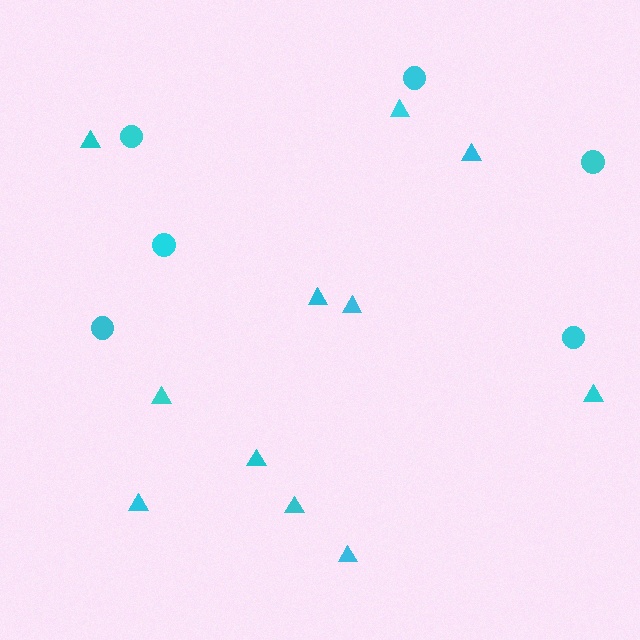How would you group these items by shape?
There are 2 groups: one group of circles (6) and one group of triangles (11).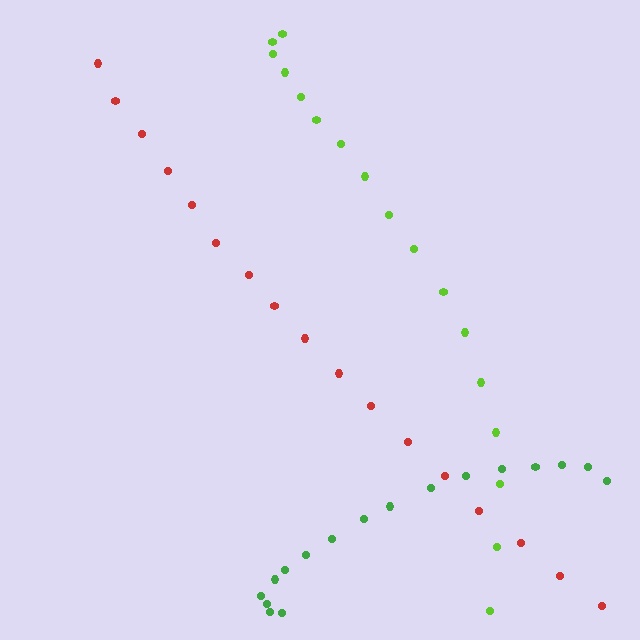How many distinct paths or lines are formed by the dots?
There are 3 distinct paths.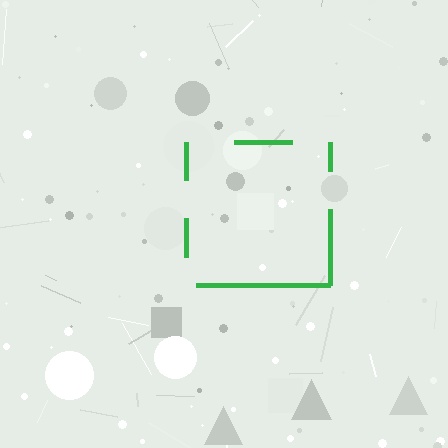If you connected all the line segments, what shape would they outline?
They would outline a square.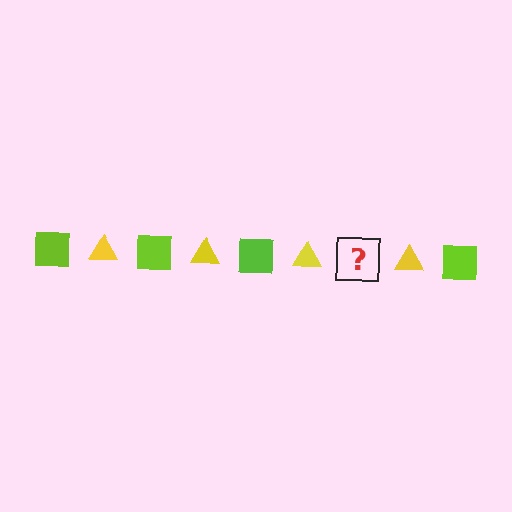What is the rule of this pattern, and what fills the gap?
The rule is that the pattern alternates between lime square and yellow triangle. The gap should be filled with a lime square.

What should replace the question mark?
The question mark should be replaced with a lime square.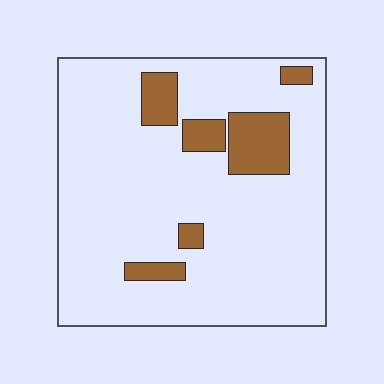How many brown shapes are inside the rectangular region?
6.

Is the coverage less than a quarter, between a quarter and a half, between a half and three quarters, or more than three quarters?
Less than a quarter.